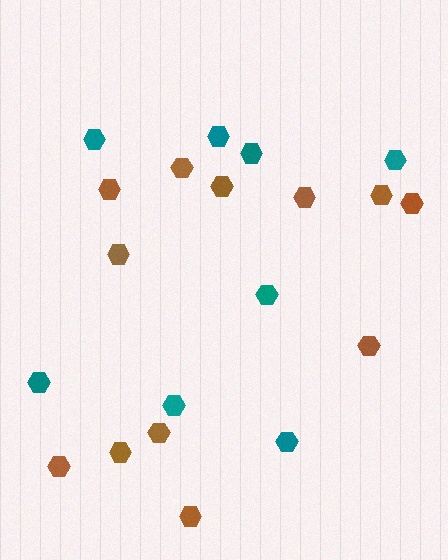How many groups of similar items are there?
There are 2 groups: one group of teal hexagons (8) and one group of brown hexagons (12).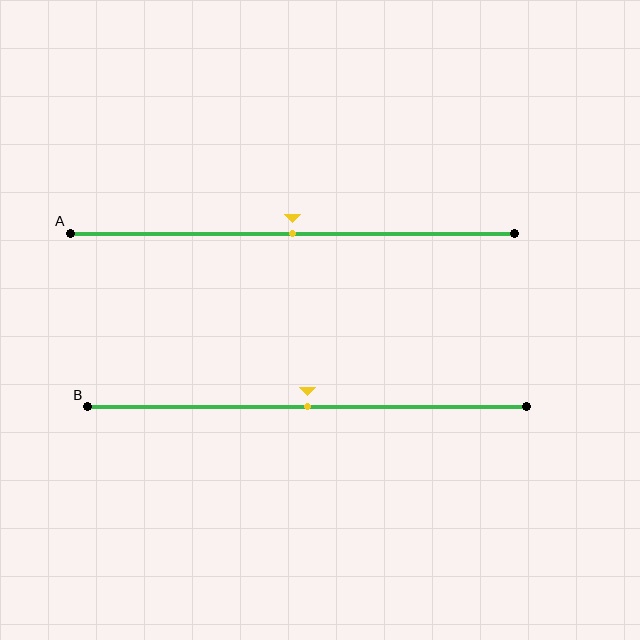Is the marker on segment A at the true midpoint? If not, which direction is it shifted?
Yes, the marker on segment A is at the true midpoint.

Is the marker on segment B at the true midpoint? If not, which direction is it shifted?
Yes, the marker on segment B is at the true midpoint.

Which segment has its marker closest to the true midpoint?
Segment A has its marker closest to the true midpoint.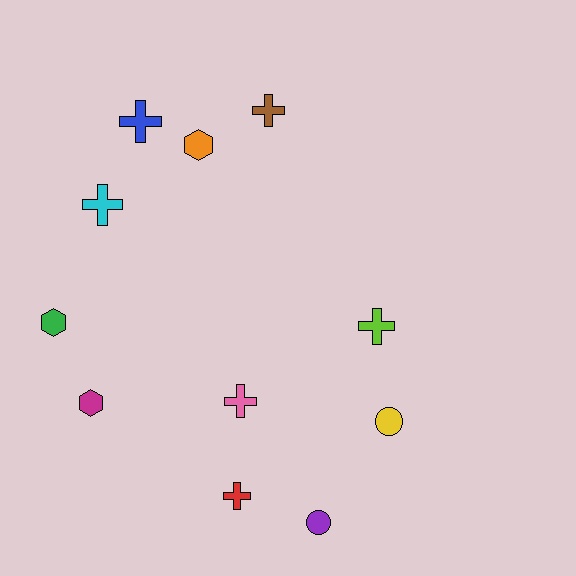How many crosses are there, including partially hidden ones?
There are 6 crosses.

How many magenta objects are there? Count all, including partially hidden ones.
There is 1 magenta object.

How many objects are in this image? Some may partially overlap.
There are 11 objects.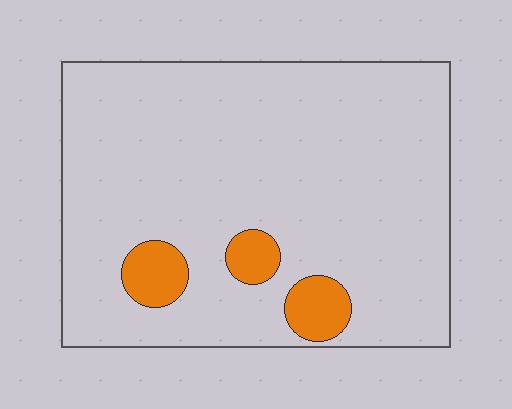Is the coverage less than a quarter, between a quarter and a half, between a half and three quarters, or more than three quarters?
Less than a quarter.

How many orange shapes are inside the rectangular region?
3.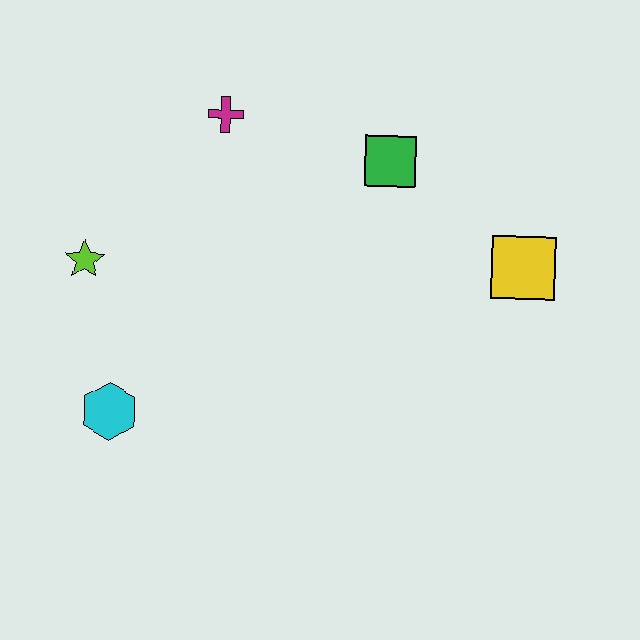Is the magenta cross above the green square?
Yes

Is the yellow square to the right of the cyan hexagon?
Yes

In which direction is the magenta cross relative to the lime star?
The magenta cross is above the lime star.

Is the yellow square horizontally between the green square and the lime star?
No